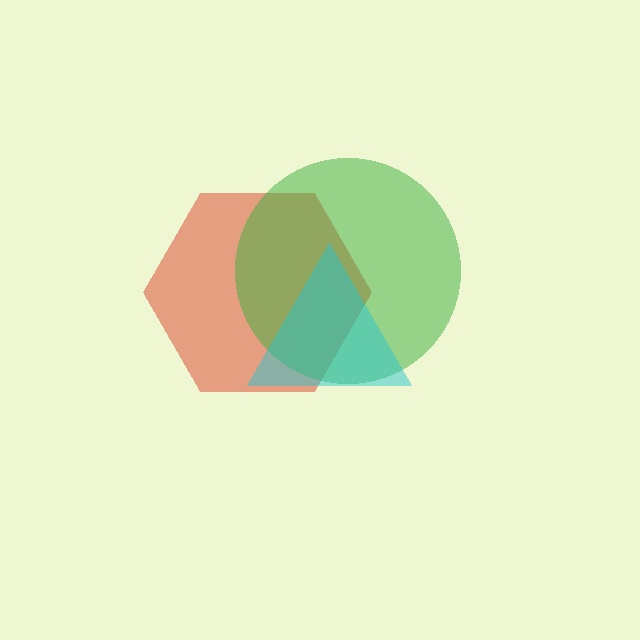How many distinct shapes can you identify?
There are 3 distinct shapes: a red hexagon, a green circle, a cyan triangle.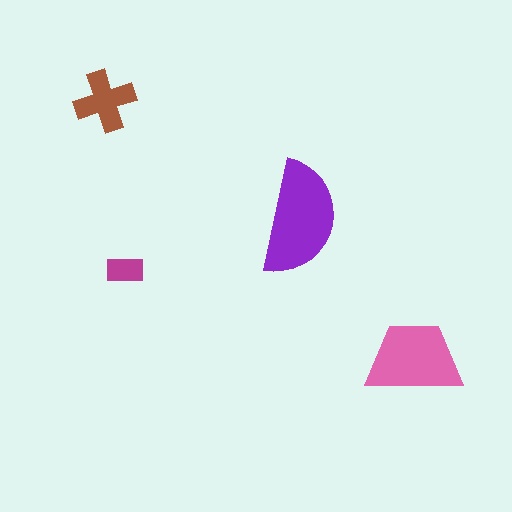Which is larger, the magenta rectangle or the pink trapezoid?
The pink trapezoid.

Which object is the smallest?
The magenta rectangle.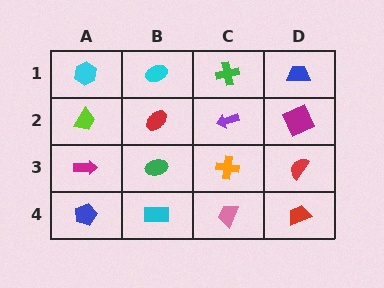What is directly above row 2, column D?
A blue trapezoid.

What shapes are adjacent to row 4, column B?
A green ellipse (row 3, column B), a blue pentagon (row 4, column A), a pink trapezoid (row 4, column C).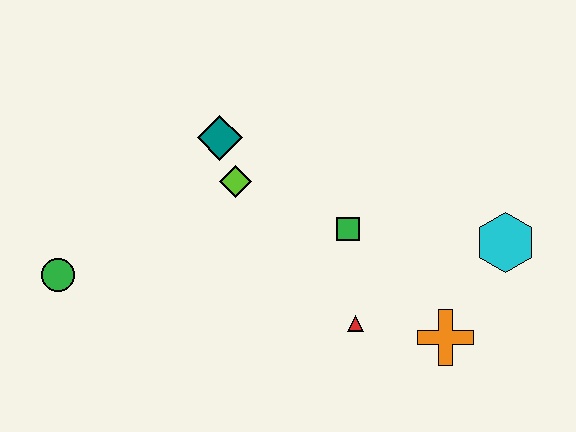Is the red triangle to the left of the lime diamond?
No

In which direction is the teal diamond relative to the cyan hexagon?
The teal diamond is to the left of the cyan hexagon.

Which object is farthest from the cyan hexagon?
The green circle is farthest from the cyan hexagon.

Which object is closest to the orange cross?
The red triangle is closest to the orange cross.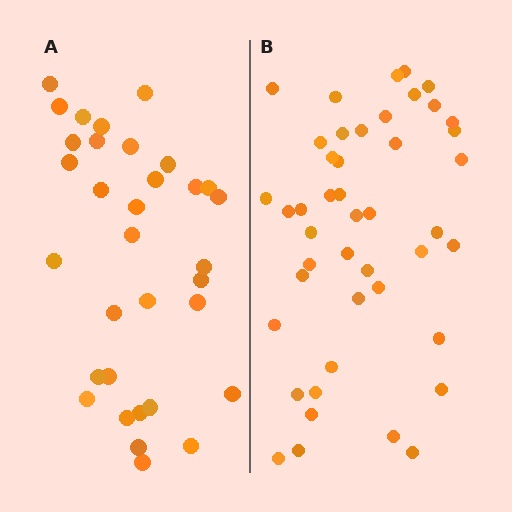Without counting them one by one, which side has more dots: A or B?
Region B (the right region) has more dots.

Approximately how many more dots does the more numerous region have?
Region B has roughly 12 or so more dots than region A.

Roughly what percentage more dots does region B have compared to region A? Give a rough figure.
About 35% more.